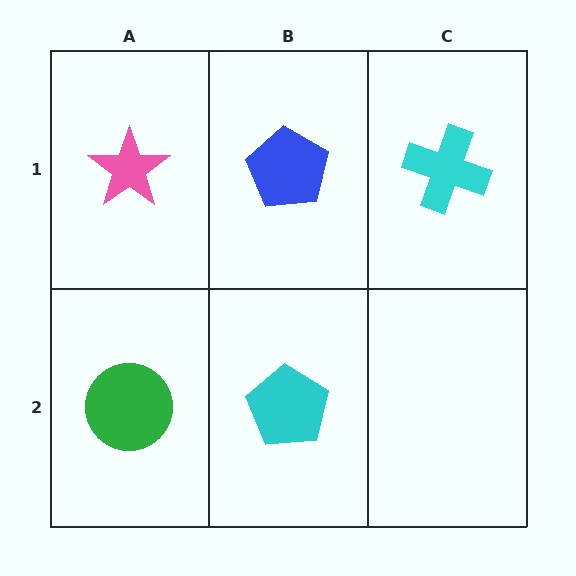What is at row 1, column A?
A pink star.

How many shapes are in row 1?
3 shapes.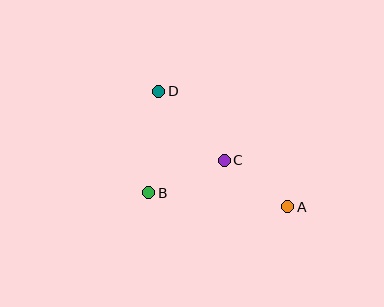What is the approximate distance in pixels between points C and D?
The distance between C and D is approximately 95 pixels.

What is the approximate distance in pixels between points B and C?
The distance between B and C is approximately 82 pixels.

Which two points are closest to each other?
Points A and C are closest to each other.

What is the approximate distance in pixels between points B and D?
The distance between B and D is approximately 102 pixels.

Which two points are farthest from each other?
Points A and D are farthest from each other.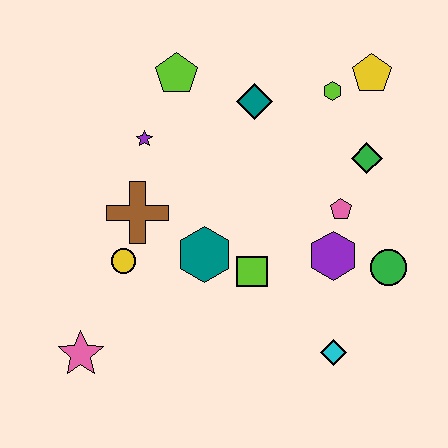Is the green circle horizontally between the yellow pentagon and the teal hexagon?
No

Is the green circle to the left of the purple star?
No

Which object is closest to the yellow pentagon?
The lime hexagon is closest to the yellow pentagon.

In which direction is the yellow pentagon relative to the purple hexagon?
The yellow pentagon is above the purple hexagon.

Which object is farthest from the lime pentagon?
The cyan diamond is farthest from the lime pentagon.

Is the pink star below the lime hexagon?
Yes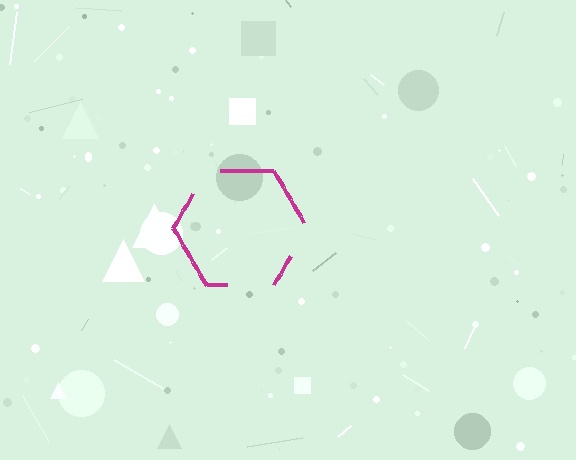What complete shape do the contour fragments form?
The contour fragments form a hexagon.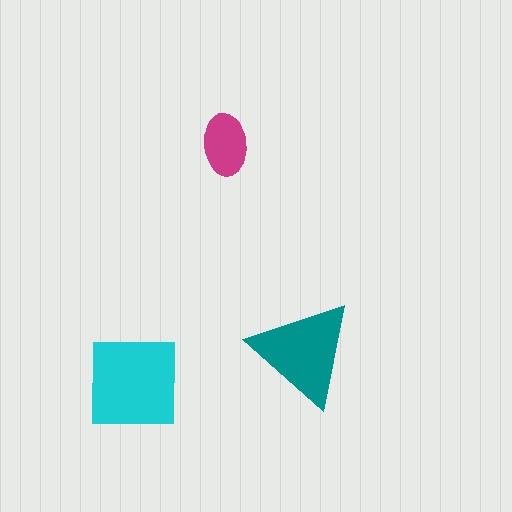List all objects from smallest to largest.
The magenta ellipse, the teal triangle, the cyan square.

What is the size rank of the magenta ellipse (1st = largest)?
3rd.